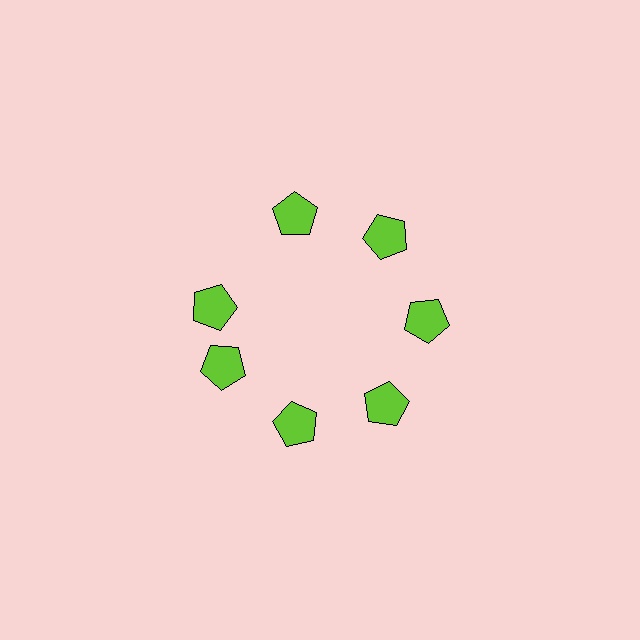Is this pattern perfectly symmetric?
No. The 7 lime pentagons are arranged in a ring, but one element near the 10 o'clock position is rotated out of alignment along the ring, breaking the 7-fold rotational symmetry.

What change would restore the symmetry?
The symmetry would be restored by rotating it back into even spacing with its neighbors so that all 7 pentagons sit at equal angles and equal distance from the center.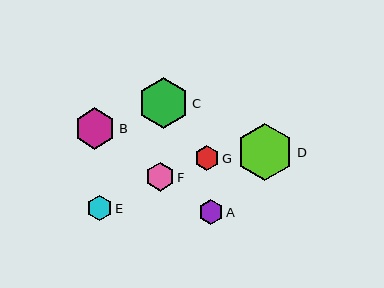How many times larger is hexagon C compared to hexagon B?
Hexagon C is approximately 1.2 times the size of hexagon B.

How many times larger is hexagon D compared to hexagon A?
Hexagon D is approximately 2.3 times the size of hexagon A.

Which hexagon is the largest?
Hexagon D is the largest with a size of approximately 58 pixels.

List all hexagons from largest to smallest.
From largest to smallest: D, C, B, F, E, A, G.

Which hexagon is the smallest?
Hexagon G is the smallest with a size of approximately 25 pixels.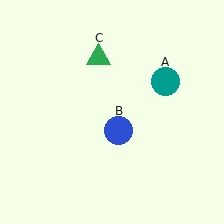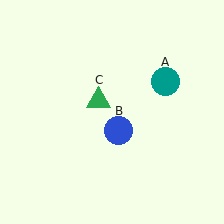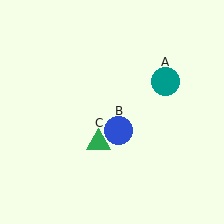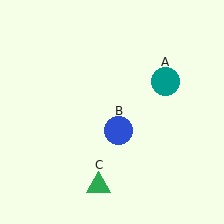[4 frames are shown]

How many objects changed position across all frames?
1 object changed position: green triangle (object C).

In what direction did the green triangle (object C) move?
The green triangle (object C) moved down.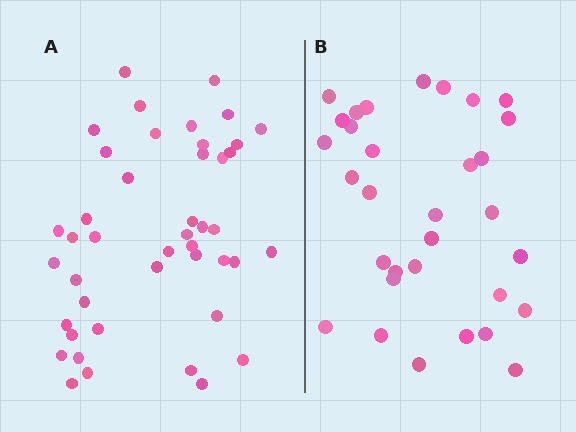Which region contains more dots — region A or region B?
Region A (the left region) has more dots.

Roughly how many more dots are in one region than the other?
Region A has roughly 12 or so more dots than region B.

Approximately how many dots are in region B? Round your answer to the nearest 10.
About 30 dots. (The exact count is 32, which rounds to 30.)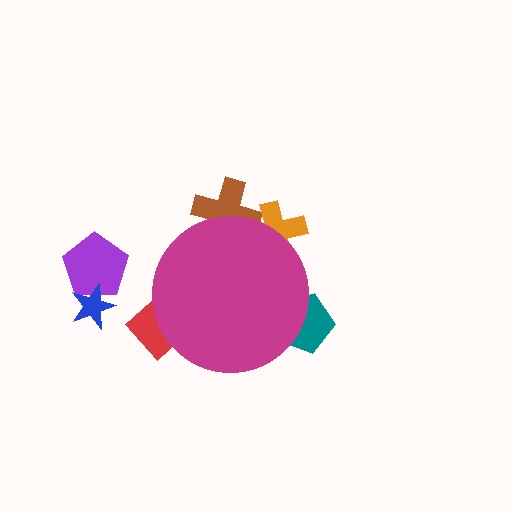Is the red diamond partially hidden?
Yes, the red diamond is partially hidden behind the magenta circle.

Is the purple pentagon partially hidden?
No, the purple pentagon is fully visible.